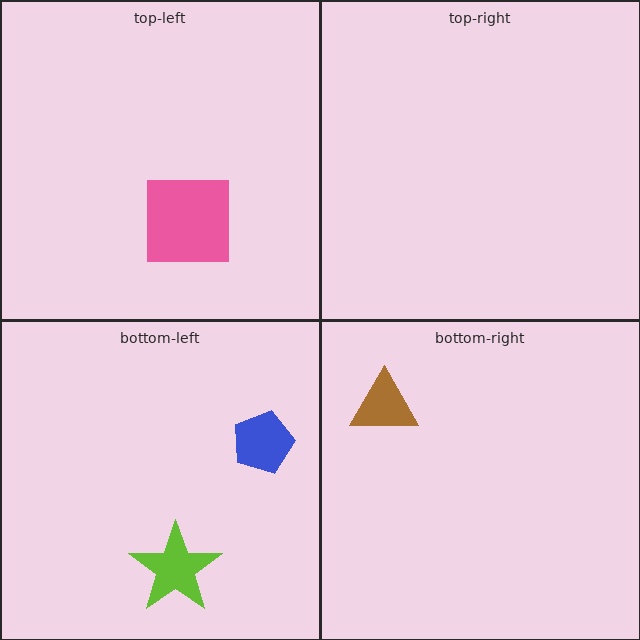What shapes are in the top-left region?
The pink square.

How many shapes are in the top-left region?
1.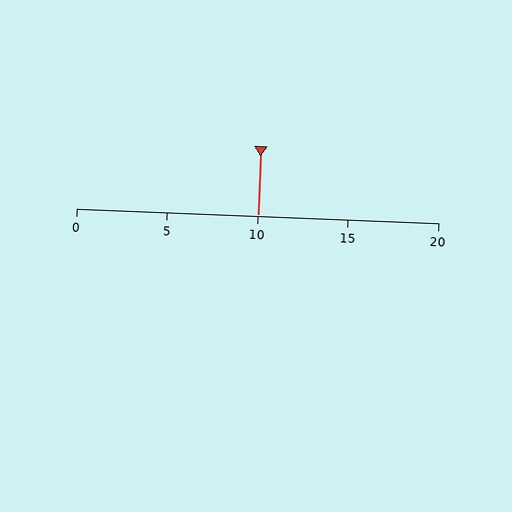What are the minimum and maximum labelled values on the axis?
The axis runs from 0 to 20.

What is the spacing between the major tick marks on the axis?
The major ticks are spaced 5 apart.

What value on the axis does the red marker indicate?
The marker indicates approximately 10.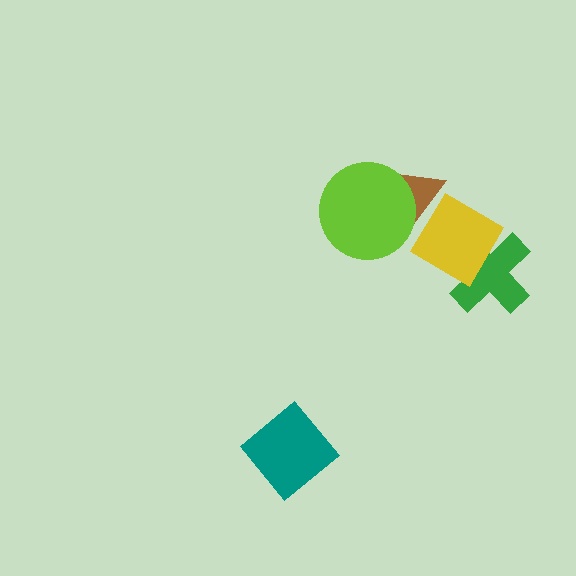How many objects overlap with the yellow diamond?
2 objects overlap with the yellow diamond.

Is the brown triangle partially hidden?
Yes, it is partially covered by another shape.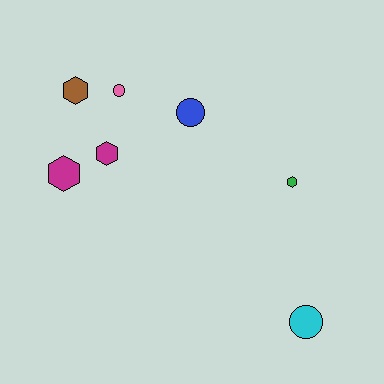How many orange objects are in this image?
There are no orange objects.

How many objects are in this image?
There are 7 objects.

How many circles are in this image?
There are 3 circles.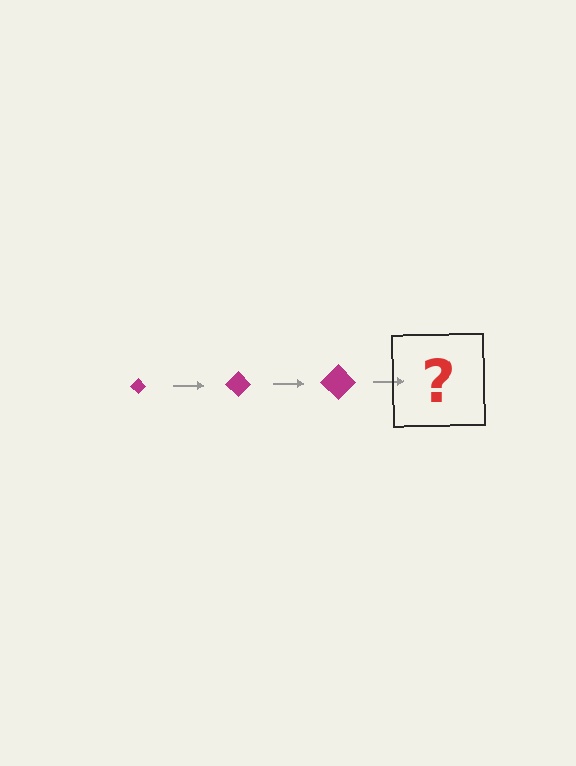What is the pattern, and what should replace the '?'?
The pattern is that the diamond gets progressively larger each step. The '?' should be a magenta diamond, larger than the previous one.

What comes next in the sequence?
The next element should be a magenta diamond, larger than the previous one.